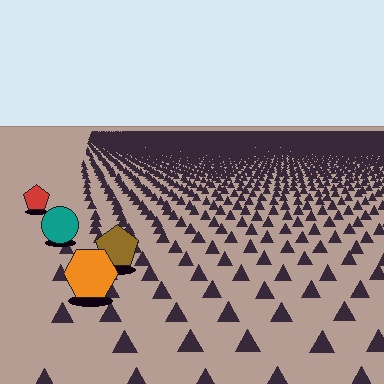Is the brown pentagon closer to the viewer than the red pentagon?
Yes. The brown pentagon is closer — you can tell from the texture gradient: the ground texture is coarser near it.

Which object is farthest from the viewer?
The red pentagon is farthest from the viewer. It appears smaller and the ground texture around it is denser.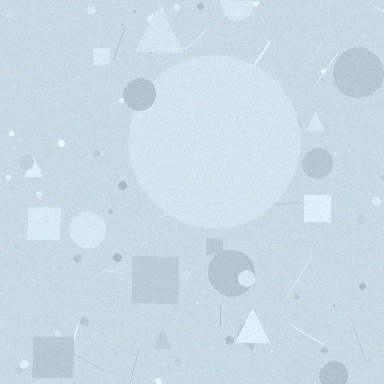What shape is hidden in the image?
A circle is hidden in the image.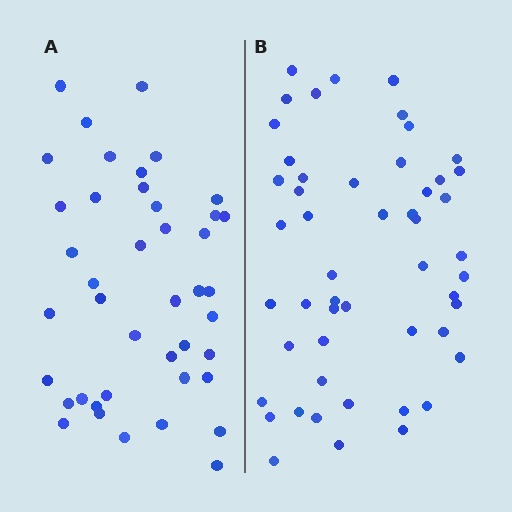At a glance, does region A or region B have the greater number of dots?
Region B (the right region) has more dots.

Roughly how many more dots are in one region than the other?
Region B has roughly 8 or so more dots than region A.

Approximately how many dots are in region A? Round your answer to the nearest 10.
About 40 dots. (The exact count is 42, which rounds to 40.)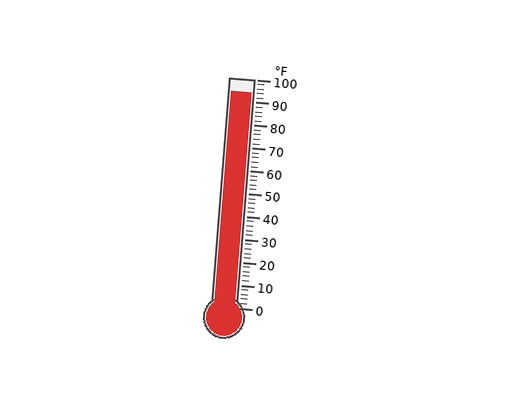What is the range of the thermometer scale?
The thermometer scale ranges from 0°F to 100°F.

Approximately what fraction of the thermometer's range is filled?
The thermometer is filled to approximately 95% of its range.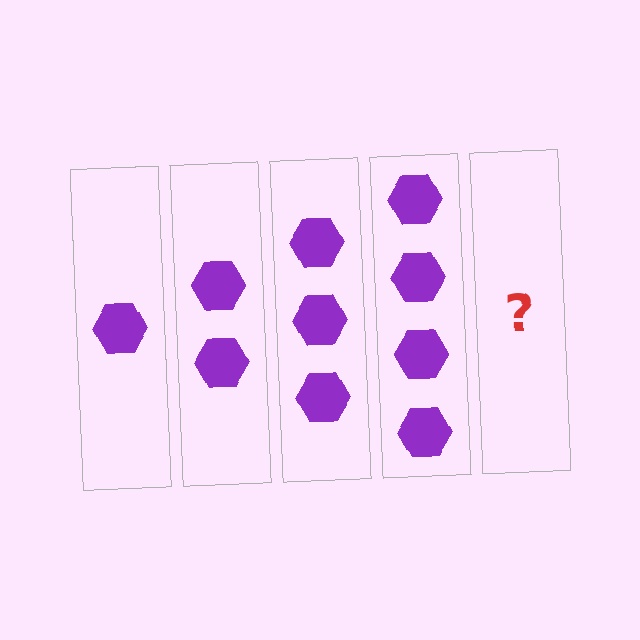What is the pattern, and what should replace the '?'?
The pattern is that each step adds one more hexagon. The '?' should be 5 hexagons.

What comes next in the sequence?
The next element should be 5 hexagons.